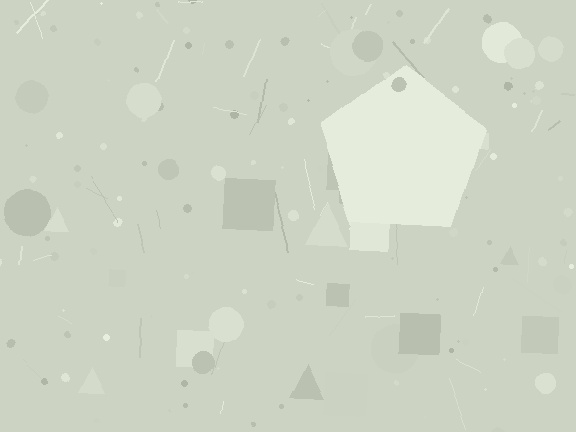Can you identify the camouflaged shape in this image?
The camouflaged shape is a pentagon.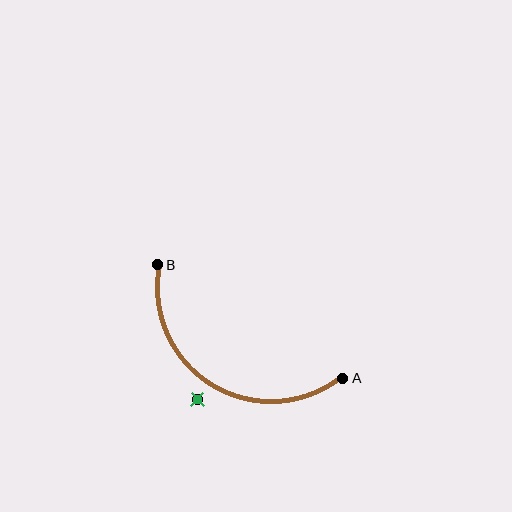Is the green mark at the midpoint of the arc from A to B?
No — the green mark does not lie on the arc at all. It sits slightly outside the curve.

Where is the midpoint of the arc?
The arc midpoint is the point on the curve farthest from the straight line joining A and B. It sits below that line.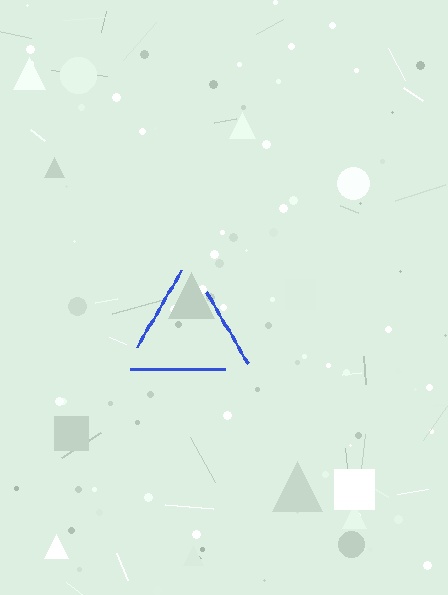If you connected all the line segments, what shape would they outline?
They would outline a triangle.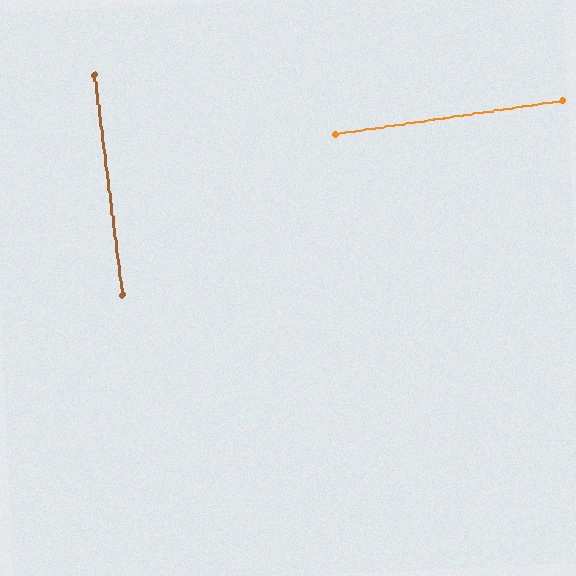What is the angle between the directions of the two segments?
Approximately 89 degrees.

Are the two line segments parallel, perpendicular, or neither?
Perpendicular — they meet at approximately 89°.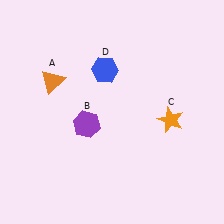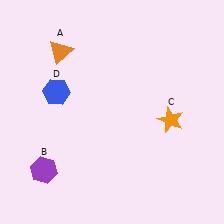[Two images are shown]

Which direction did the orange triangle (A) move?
The orange triangle (A) moved up.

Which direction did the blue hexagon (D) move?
The blue hexagon (D) moved left.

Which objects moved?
The objects that moved are: the orange triangle (A), the purple hexagon (B), the blue hexagon (D).